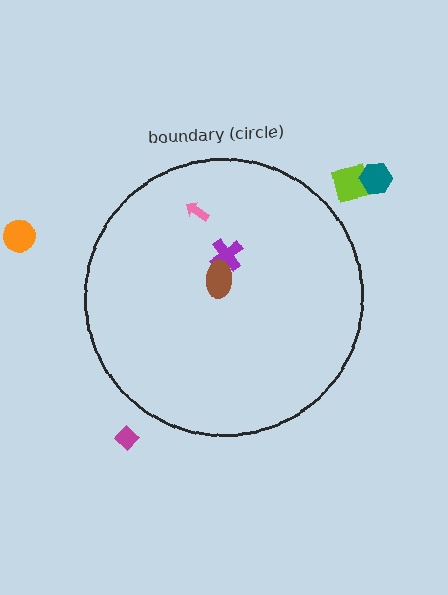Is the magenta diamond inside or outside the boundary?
Outside.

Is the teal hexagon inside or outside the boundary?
Outside.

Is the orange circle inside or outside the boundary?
Outside.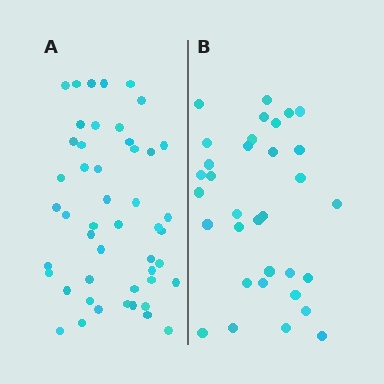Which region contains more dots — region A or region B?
Region A (the left region) has more dots.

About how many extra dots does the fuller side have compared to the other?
Region A has approximately 15 more dots than region B.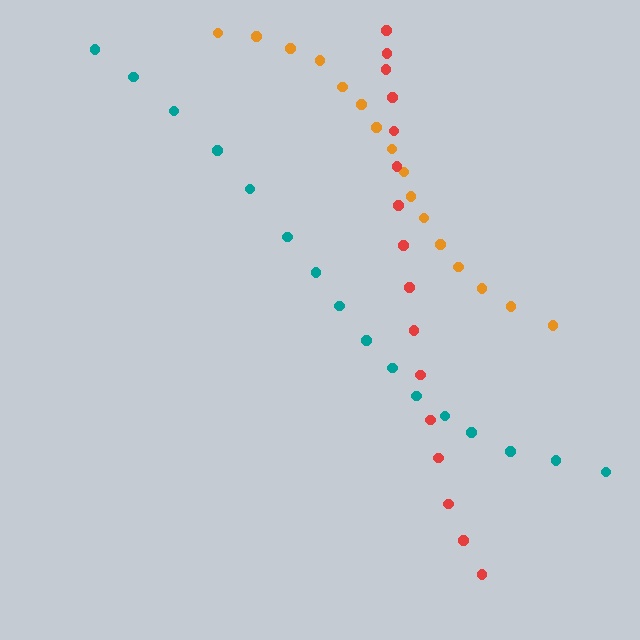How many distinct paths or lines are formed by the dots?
There are 3 distinct paths.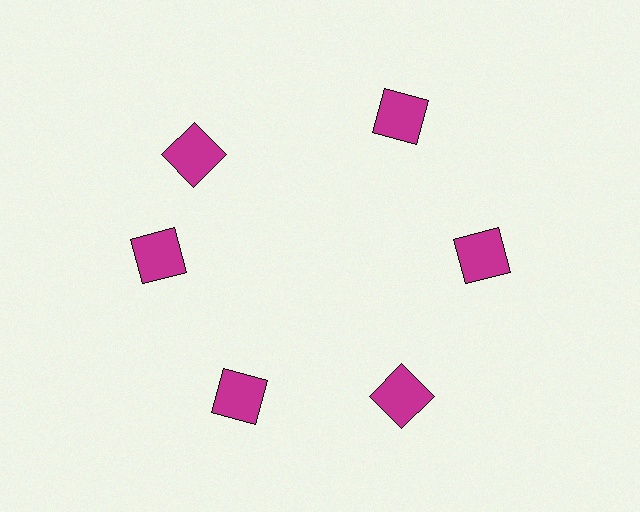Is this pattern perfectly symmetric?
No. The 6 magenta squares are arranged in a ring, but one element near the 11 o'clock position is rotated out of alignment along the ring, breaking the 6-fold rotational symmetry.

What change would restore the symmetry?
The symmetry would be restored by rotating it back into even spacing with its neighbors so that all 6 squares sit at equal angles and equal distance from the center.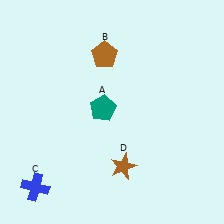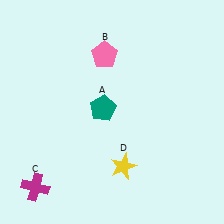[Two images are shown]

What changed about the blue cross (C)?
In Image 1, C is blue. In Image 2, it changed to magenta.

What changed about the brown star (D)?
In Image 1, D is brown. In Image 2, it changed to yellow.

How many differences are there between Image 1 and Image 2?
There are 3 differences between the two images.